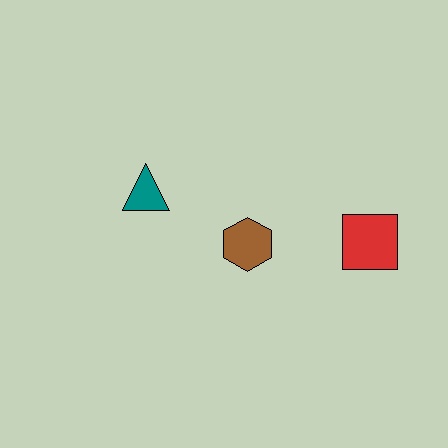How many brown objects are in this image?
There is 1 brown object.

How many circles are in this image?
There are no circles.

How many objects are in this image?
There are 3 objects.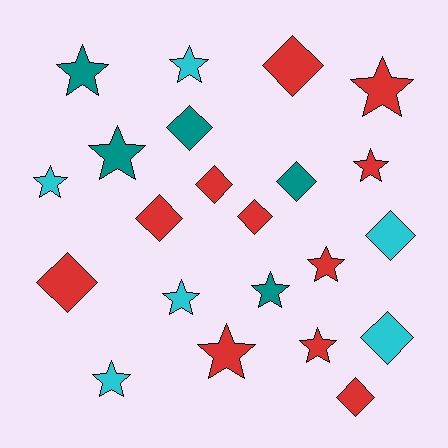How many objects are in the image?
There are 22 objects.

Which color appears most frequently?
Red, with 11 objects.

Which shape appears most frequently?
Star, with 12 objects.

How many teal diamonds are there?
There are 2 teal diamonds.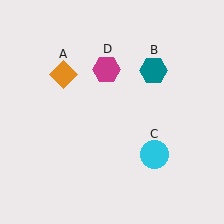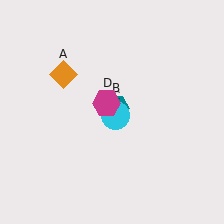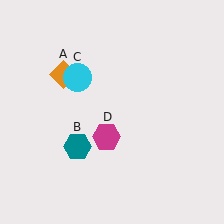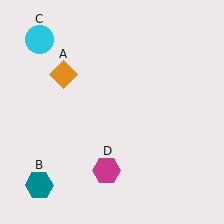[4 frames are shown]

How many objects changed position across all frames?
3 objects changed position: teal hexagon (object B), cyan circle (object C), magenta hexagon (object D).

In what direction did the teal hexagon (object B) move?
The teal hexagon (object B) moved down and to the left.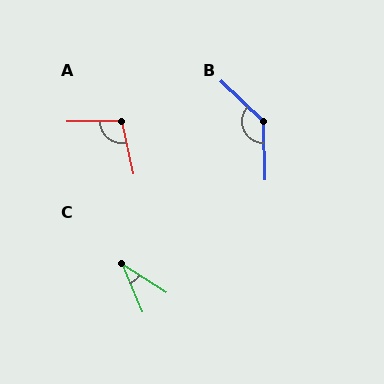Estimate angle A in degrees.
Approximately 102 degrees.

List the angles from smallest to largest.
C (35°), A (102°), B (135°).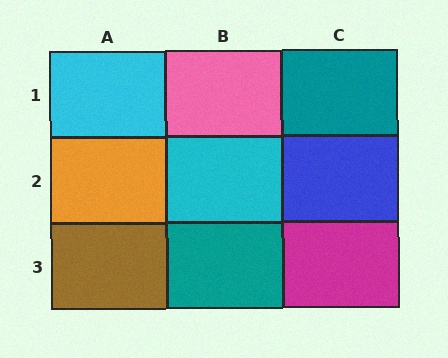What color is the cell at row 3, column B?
Teal.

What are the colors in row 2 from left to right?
Orange, cyan, blue.